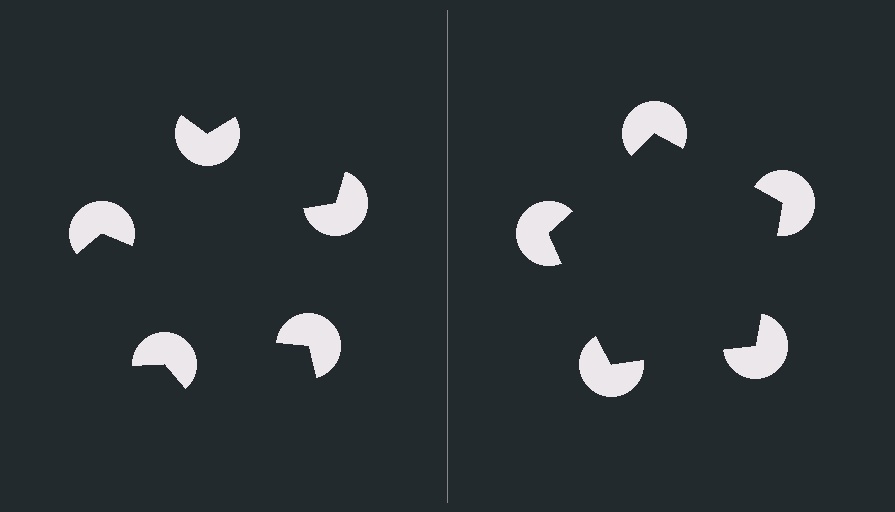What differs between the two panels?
The pac-man discs are positioned identically on both sides; only the wedge orientations differ. On the right they align to a pentagon; on the left they are misaligned.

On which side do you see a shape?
An illusory pentagon appears on the right side. On the left side the wedge cuts are rotated, so no coherent shape forms.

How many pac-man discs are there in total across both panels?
10 — 5 on each side.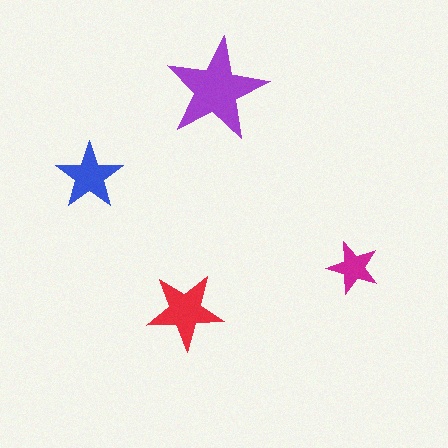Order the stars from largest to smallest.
the purple one, the red one, the blue one, the magenta one.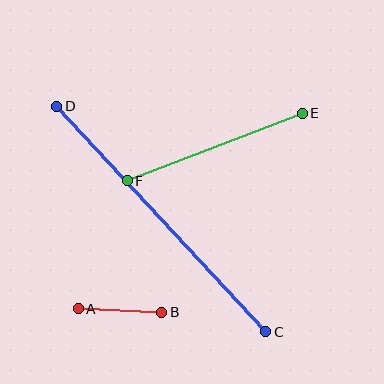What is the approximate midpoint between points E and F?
The midpoint is at approximately (215, 147) pixels.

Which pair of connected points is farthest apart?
Points C and D are farthest apart.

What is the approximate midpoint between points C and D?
The midpoint is at approximately (161, 219) pixels.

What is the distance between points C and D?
The distance is approximately 307 pixels.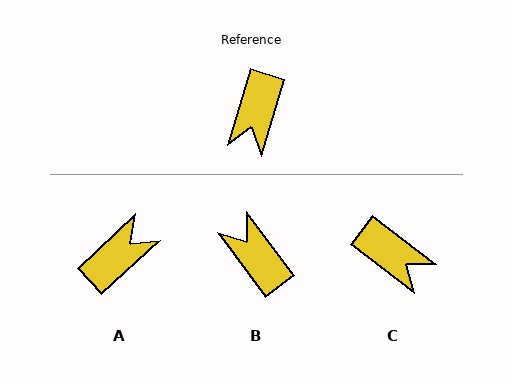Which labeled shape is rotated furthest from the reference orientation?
A, about 149 degrees away.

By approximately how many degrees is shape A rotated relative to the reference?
Approximately 149 degrees counter-clockwise.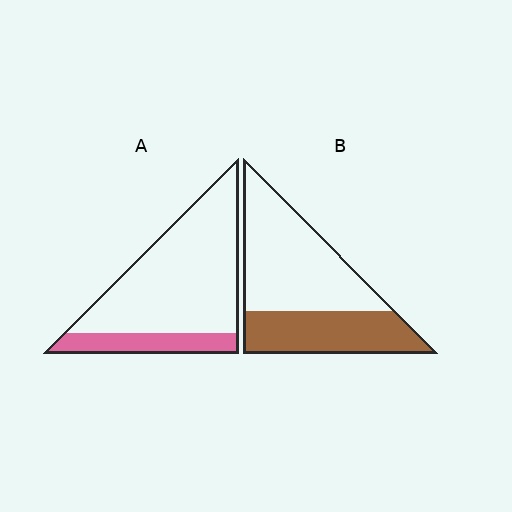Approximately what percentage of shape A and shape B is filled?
A is approximately 20% and B is approximately 40%.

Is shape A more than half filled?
No.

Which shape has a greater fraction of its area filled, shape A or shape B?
Shape B.